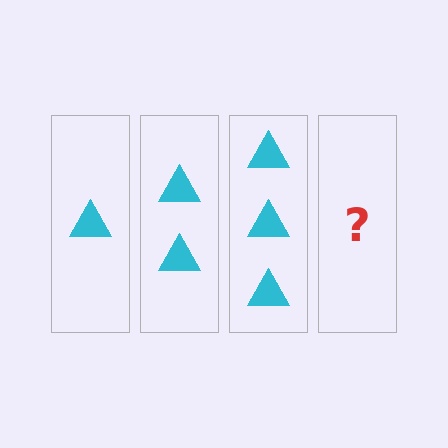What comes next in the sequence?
The next element should be 4 triangles.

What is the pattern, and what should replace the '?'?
The pattern is that each step adds one more triangle. The '?' should be 4 triangles.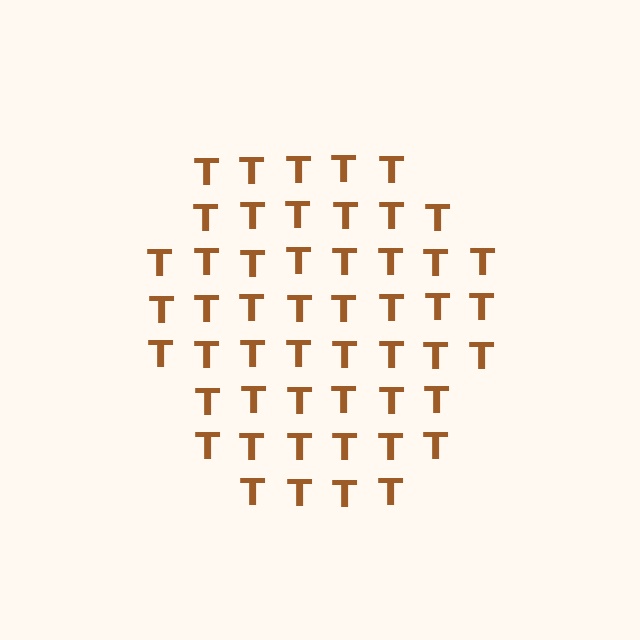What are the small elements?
The small elements are letter T's.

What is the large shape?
The large shape is a hexagon.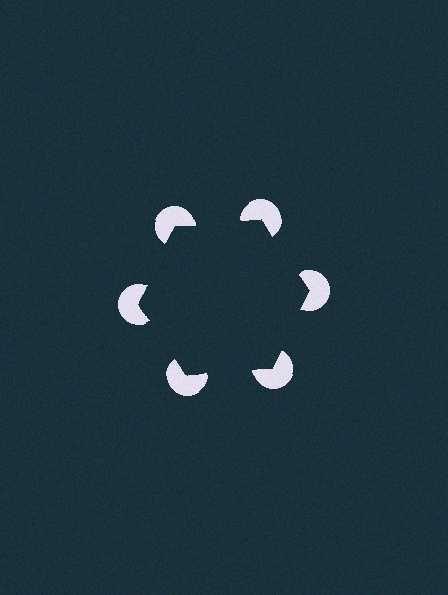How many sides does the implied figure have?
6 sides.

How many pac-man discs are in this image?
There are 6 — one at each vertex of the illusory hexagon.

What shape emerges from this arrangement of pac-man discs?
An illusory hexagon — its edges are inferred from the aligned wedge cuts in the pac-man discs, not physically drawn.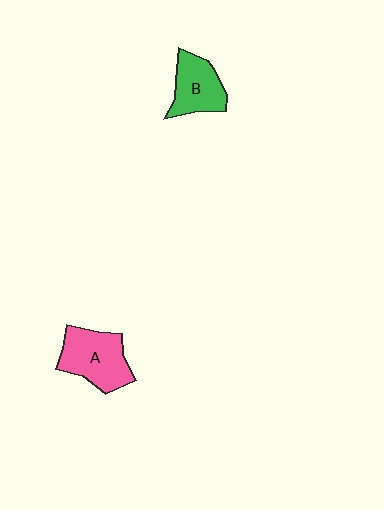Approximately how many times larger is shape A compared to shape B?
Approximately 1.3 times.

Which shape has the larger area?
Shape A (pink).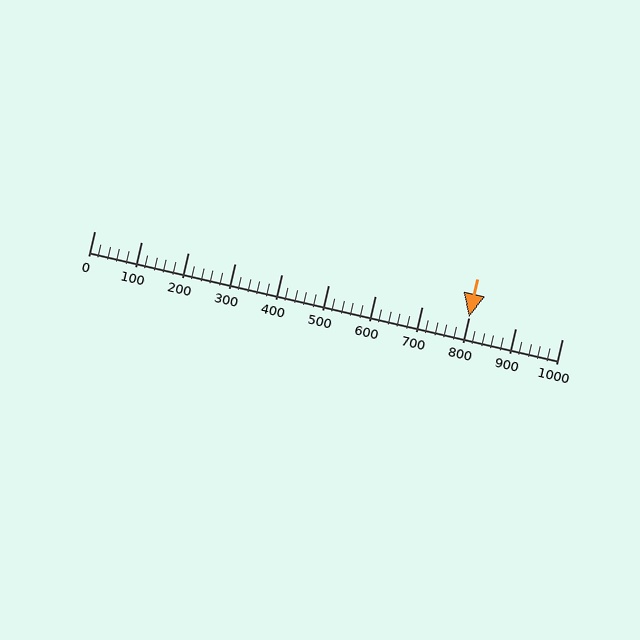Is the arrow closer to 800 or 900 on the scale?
The arrow is closer to 800.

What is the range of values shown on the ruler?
The ruler shows values from 0 to 1000.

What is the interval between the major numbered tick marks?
The major tick marks are spaced 100 units apart.